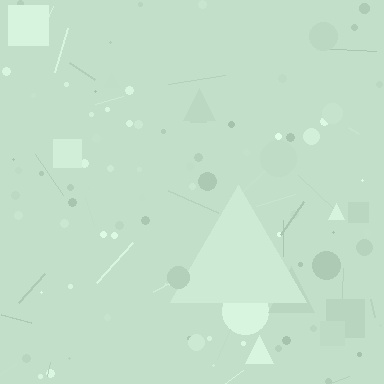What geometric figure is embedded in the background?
A triangle is embedded in the background.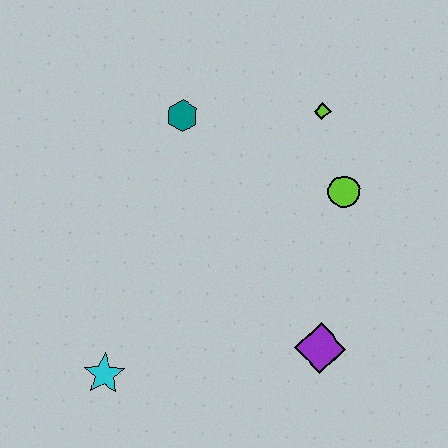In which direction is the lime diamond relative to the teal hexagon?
The lime diamond is to the right of the teal hexagon.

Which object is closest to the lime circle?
The lime diamond is closest to the lime circle.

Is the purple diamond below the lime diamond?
Yes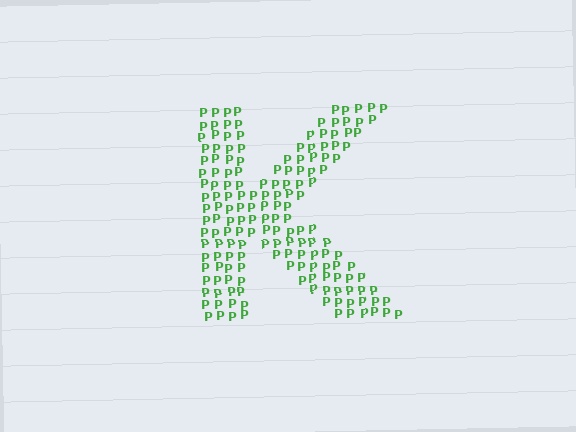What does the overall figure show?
The overall figure shows the letter K.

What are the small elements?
The small elements are letter P's.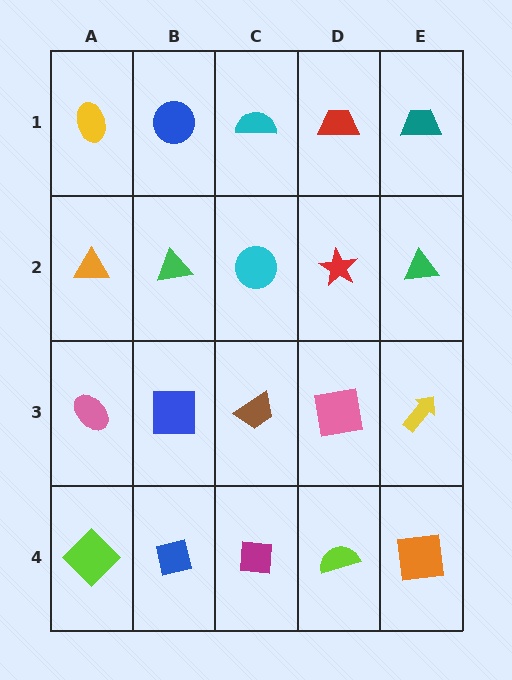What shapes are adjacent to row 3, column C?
A cyan circle (row 2, column C), a magenta square (row 4, column C), a blue square (row 3, column B), a pink square (row 3, column D).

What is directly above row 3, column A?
An orange triangle.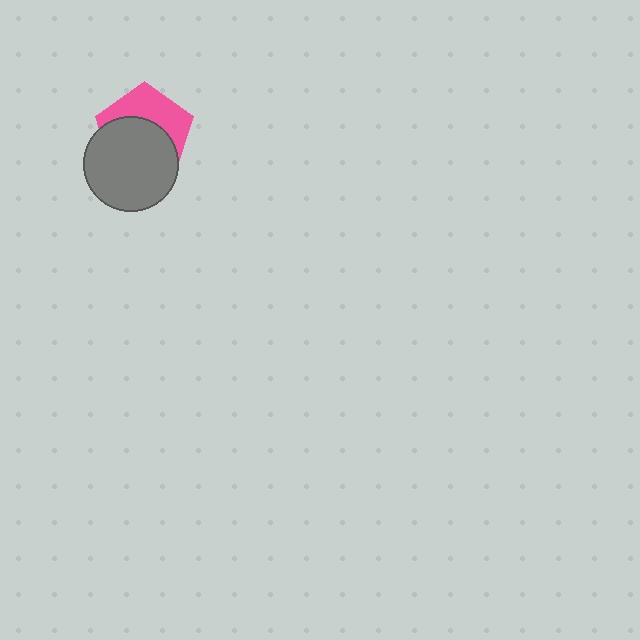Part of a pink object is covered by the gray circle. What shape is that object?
It is a pentagon.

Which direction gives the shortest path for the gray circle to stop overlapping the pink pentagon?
Moving down gives the shortest separation.